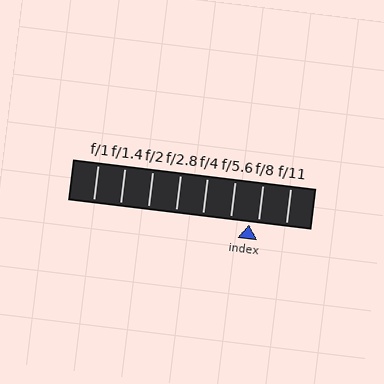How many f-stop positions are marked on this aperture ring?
There are 8 f-stop positions marked.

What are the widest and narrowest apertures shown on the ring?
The widest aperture shown is f/1 and the narrowest is f/11.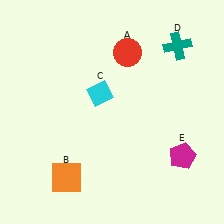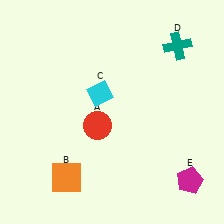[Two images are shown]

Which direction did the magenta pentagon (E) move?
The magenta pentagon (E) moved down.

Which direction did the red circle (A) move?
The red circle (A) moved down.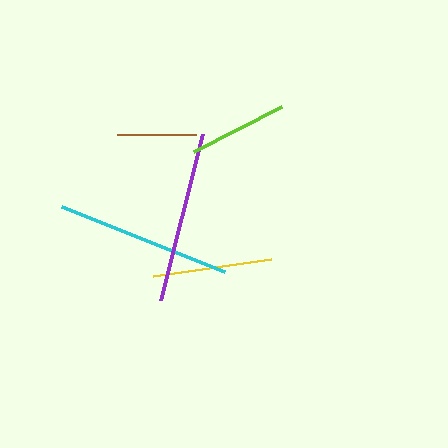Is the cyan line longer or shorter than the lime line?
The cyan line is longer than the lime line.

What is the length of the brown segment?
The brown segment is approximately 79 pixels long.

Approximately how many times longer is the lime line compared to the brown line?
The lime line is approximately 1.3 times the length of the brown line.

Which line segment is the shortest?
The brown line is the shortest at approximately 79 pixels.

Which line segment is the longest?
The cyan line is the longest at approximately 175 pixels.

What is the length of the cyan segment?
The cyan segment is approximately 175 pixels long.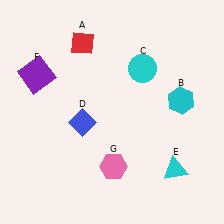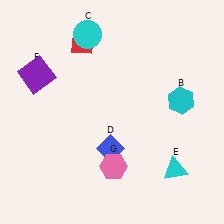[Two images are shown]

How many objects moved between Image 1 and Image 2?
2 objects moved between the two images.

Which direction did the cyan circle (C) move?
The cyan circle (C) moved left.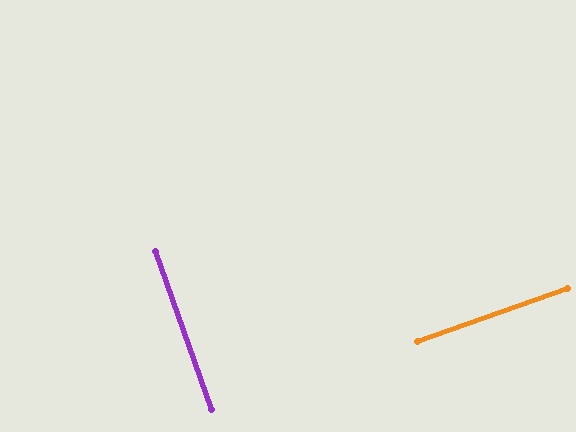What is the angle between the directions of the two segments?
Approximately 90 degrees.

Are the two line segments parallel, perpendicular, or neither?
Perpendicular — they meet at approximately 90°.